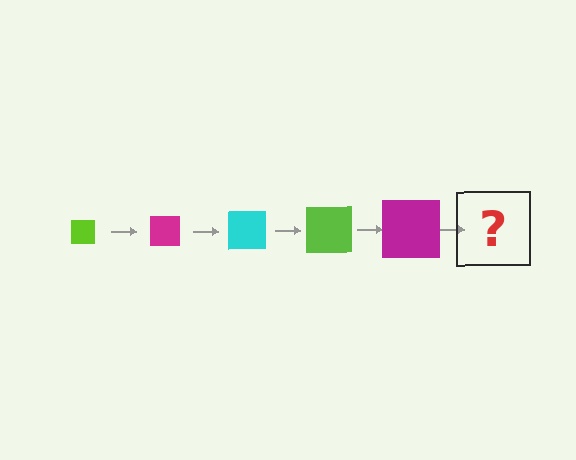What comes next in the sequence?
The next element should be a cyan square, larger than the previous one.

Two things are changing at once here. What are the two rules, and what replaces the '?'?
The two rules are that the square grows larger each step and the color cycles through lime, magenta, and cyan. The '?' should be a cyan square, larger than the previous one.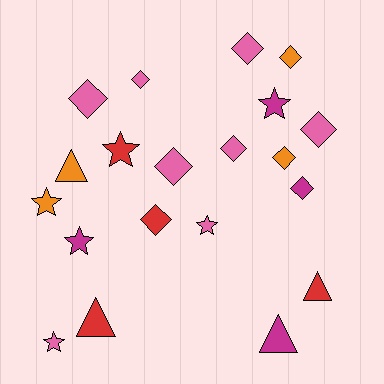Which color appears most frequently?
Pink, with 8 objects.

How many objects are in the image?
There are 20 objects.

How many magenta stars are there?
There are 2 magenta stars.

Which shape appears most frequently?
Diamond, with 10 objects.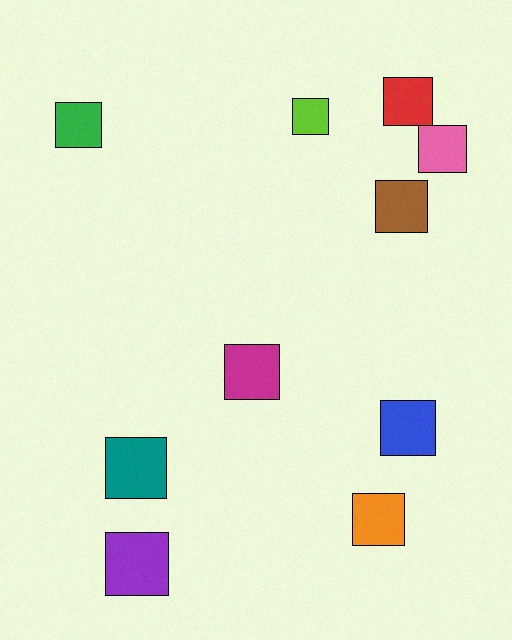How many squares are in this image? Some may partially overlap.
There are 10 squares.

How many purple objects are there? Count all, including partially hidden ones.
There is 1 purple object.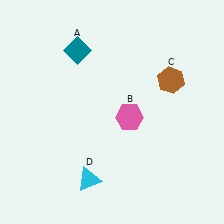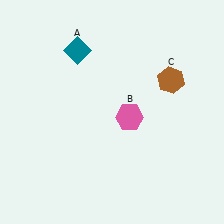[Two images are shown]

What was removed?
The cyan triangle (D) was removed in Image 2.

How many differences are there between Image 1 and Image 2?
There is 1 difference between the two images.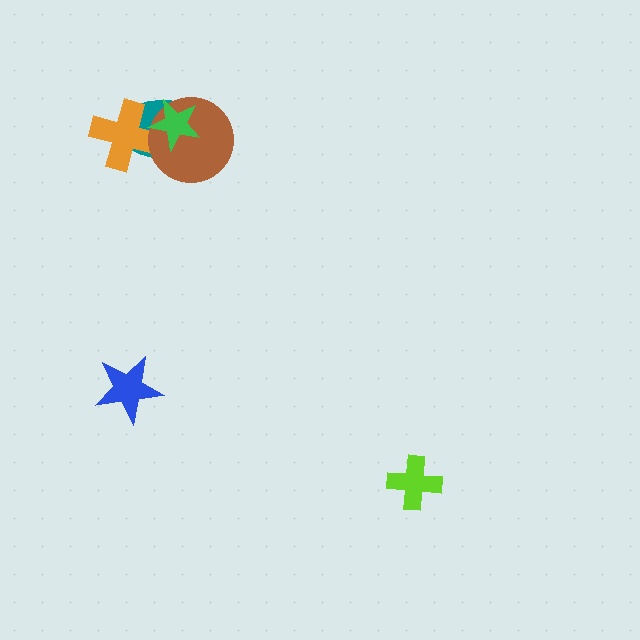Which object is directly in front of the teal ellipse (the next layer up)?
The orange cross is directly in front of the teal ellipse.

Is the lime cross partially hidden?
No, no other shape covers it.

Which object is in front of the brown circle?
The green star is in front of the brown circle.